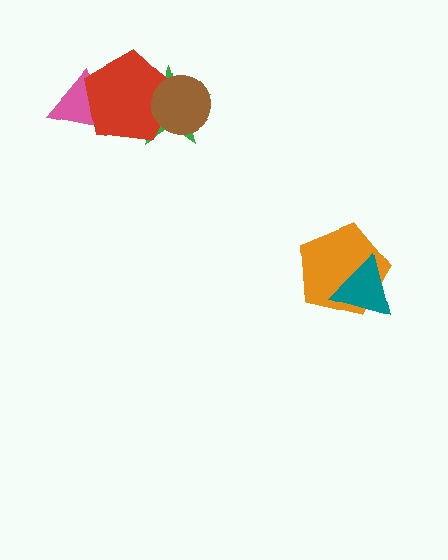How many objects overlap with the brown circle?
2 objects overlap with the brown circle.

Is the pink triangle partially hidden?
Yes, it is partially covered by another shape.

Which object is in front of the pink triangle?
The red pentagon is in front of the pink triangle.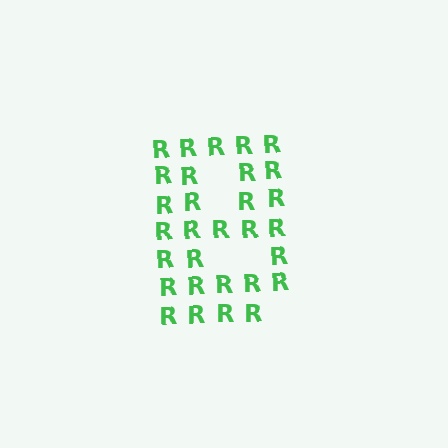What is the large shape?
The large shape is the letter B.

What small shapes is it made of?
It is made of small letter R's.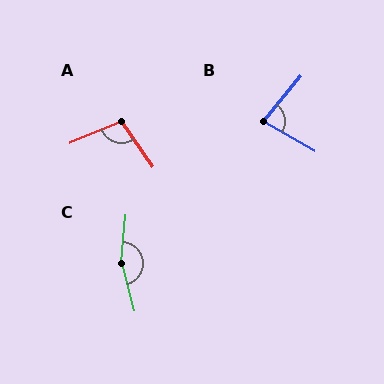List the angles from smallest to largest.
B (80°), A (102°), C (159°).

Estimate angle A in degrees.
Approximately 102 degrees.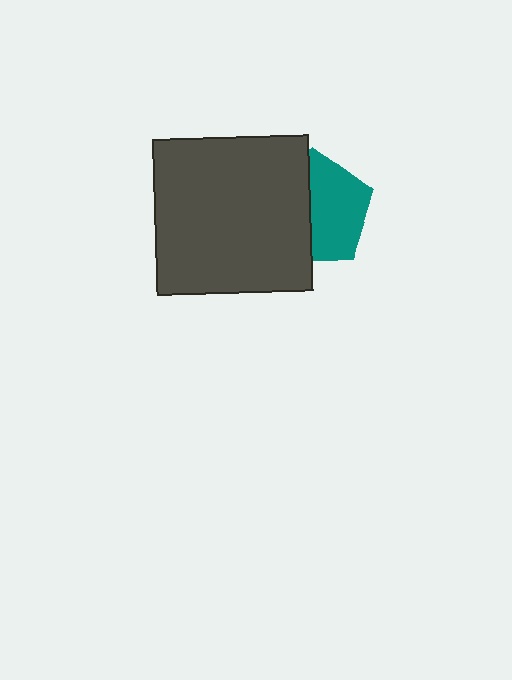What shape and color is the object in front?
The object in front is a dark gray square.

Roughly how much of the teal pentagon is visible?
About half of it is visible (roughly 54%).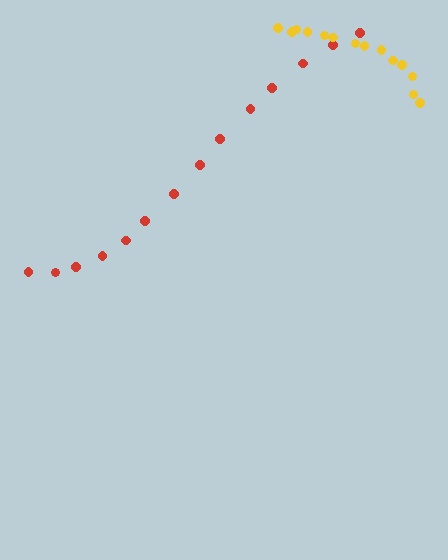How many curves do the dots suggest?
There are 2 distinct paths.